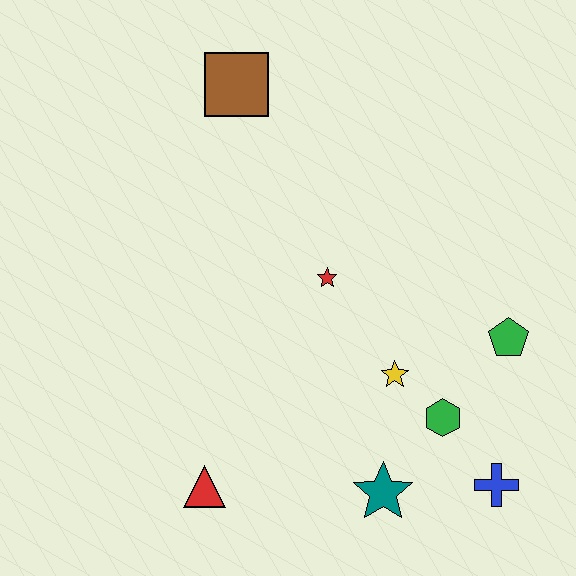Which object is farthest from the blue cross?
The brown square is farthest from the blue cross.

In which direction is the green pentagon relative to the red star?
The green pentagon is to the right of the red star.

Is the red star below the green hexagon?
No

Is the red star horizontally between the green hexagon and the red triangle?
Yes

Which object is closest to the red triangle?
The teal star is closest to the red triangle.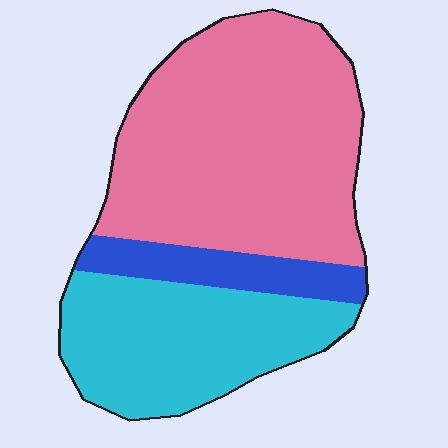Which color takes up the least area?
Blue, at roughly 10%.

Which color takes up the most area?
Pink, at roughly 55%.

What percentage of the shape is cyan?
Cyan takes up about one third (1/3) of the shape.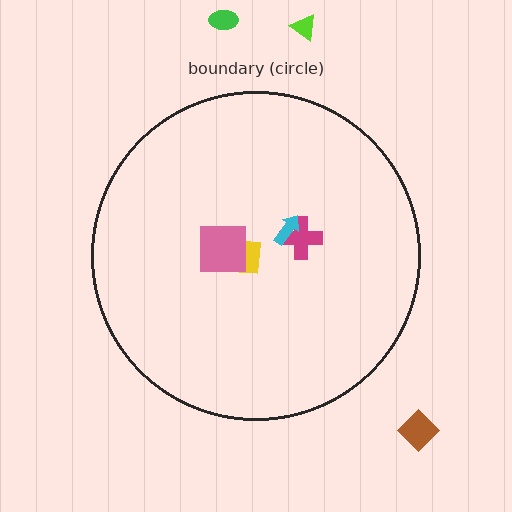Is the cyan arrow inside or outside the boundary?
Inside.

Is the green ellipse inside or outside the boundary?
Outside.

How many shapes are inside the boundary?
4 inside, 3 outside.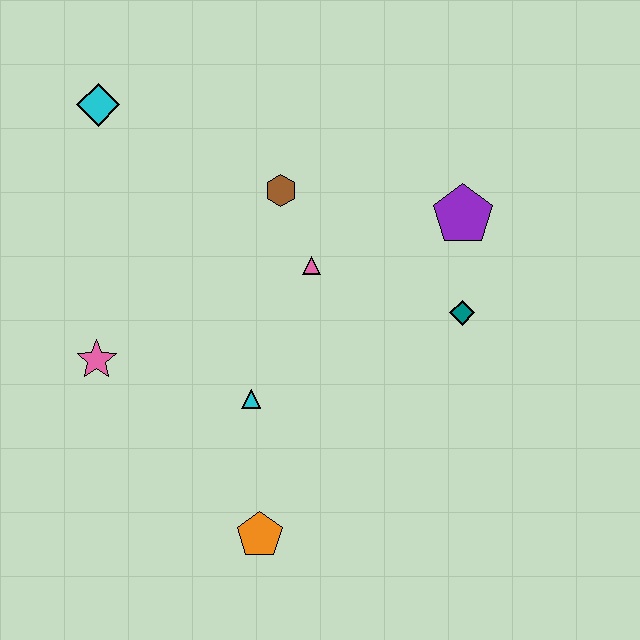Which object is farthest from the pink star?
The purple pentagon is farthest from the pink star.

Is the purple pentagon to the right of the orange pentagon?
Yes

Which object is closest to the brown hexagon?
The pink triangle is closest to the brown hexagon.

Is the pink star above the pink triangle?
No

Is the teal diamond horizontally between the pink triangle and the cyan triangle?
No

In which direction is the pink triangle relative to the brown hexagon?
The pink triangle is below the brown hexagon.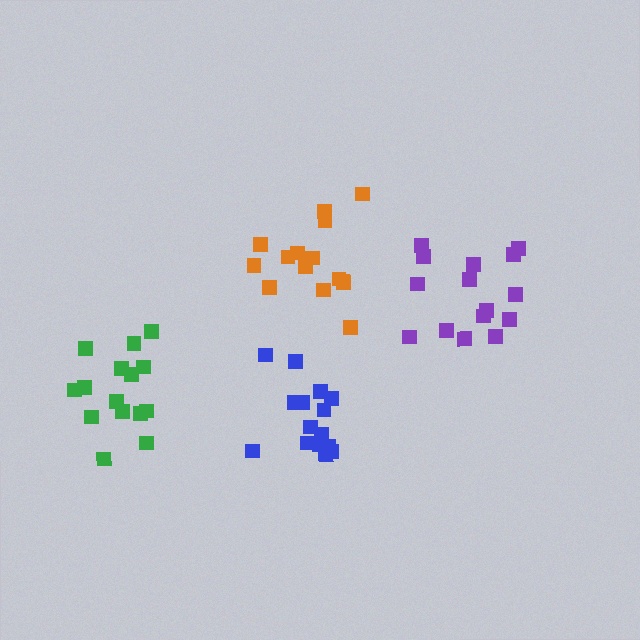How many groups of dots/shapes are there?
There are 4 groups.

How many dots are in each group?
Group 1: 15 dots, Group 2: 15 dots, Group 3: 15 dots, Group 4: 15 dots (60 total).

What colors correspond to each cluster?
The clusters are colored: purple, orange, blue, green.